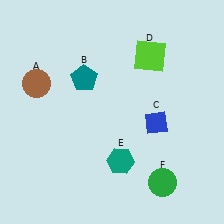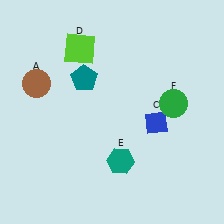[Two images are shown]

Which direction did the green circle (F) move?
The green circle (F) moved up.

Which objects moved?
The objects that moved are: the lime square (D), the green circle (F).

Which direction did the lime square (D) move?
The lime square (D) moved left.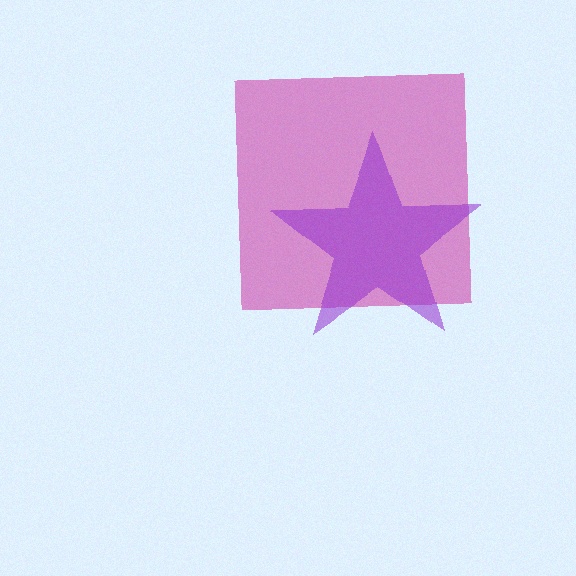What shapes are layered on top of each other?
The layered shapes are: a magenta square, a purple star.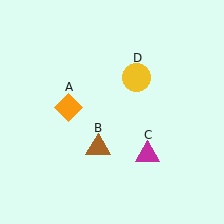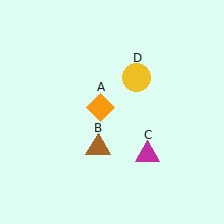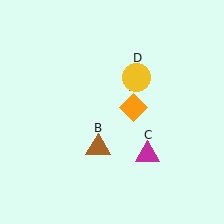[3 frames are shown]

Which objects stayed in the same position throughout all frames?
Brown triangle (object B) and magenta triangle (object C) and yellow circle (object D) remained stationary.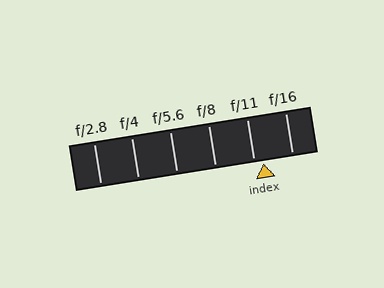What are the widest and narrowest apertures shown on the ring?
The widest aperture shown is f/2.8 and the narrowest is f/16.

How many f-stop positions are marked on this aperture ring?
There are 6 f-stop positions marked.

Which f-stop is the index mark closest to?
The index mark is closest to f/11.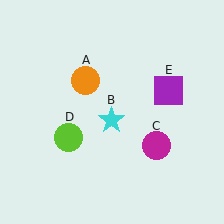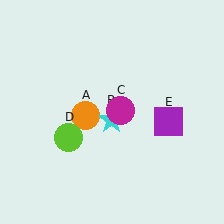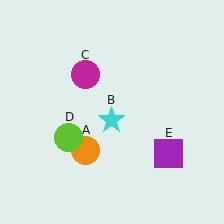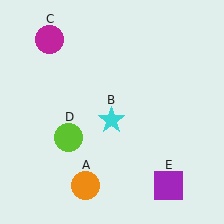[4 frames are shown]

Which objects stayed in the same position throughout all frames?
Cyan star (object B) and lime circle (object D) remained stationary.